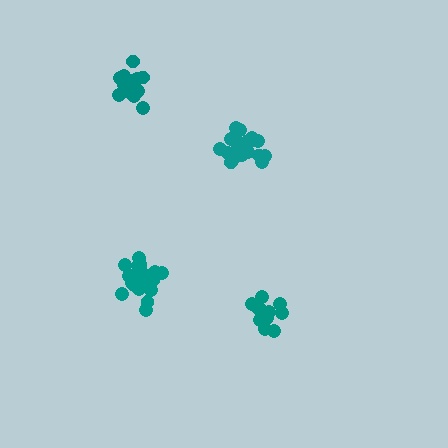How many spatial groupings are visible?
There are 4 spatial groupings.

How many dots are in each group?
Group 1: 17 dots, Group 2: 20 dots, Group 3: 21 dots, Group 4: 16 dots (74 total).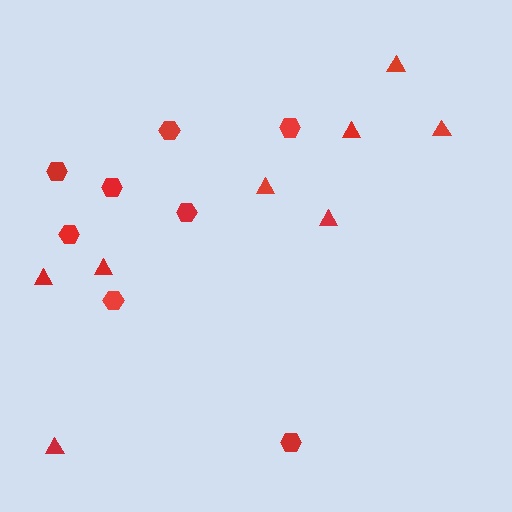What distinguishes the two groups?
There are 2 groups: one group of hexagons (8) and one group of triangles (8).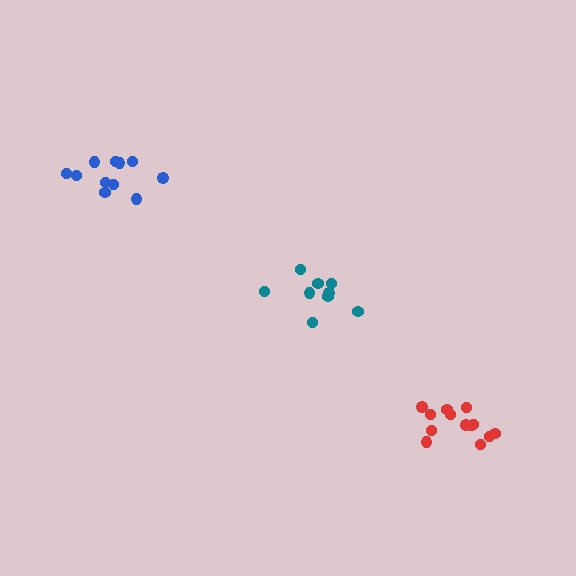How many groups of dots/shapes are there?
There are 3 groups.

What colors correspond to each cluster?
The clusters are colored: teal, red, blue.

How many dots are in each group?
Group 1: 9 dots, Group 2: 13 dots, Group 3: 11 dots (33 total).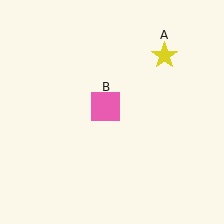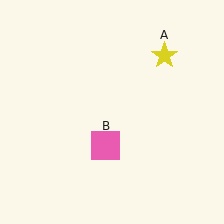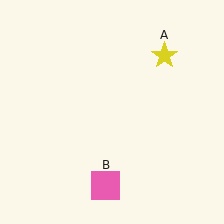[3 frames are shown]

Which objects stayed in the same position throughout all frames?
Yellow star (object A) remained stationary.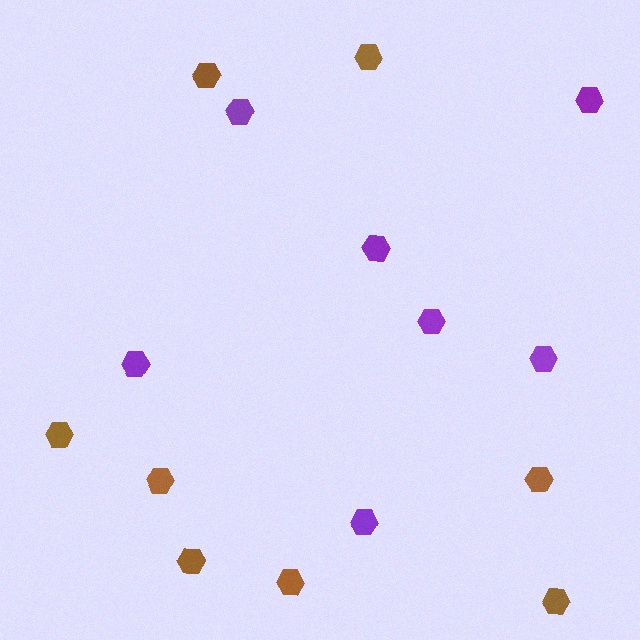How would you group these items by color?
There are 2 groups: one group of purple hexagons (7) and one group of brown hexagons (8).